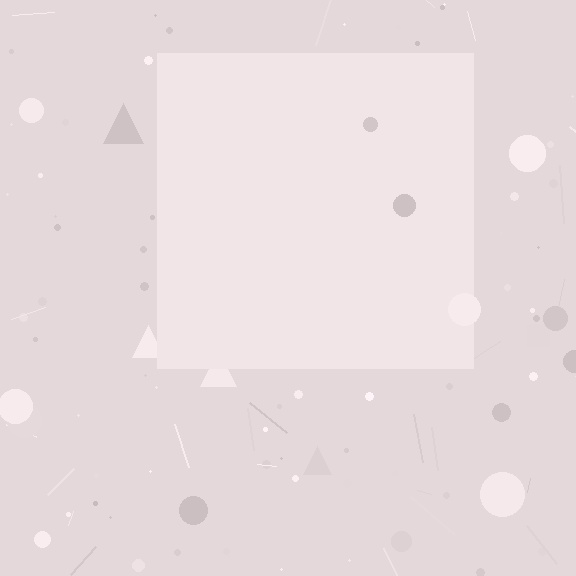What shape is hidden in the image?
A square is hidden in the image.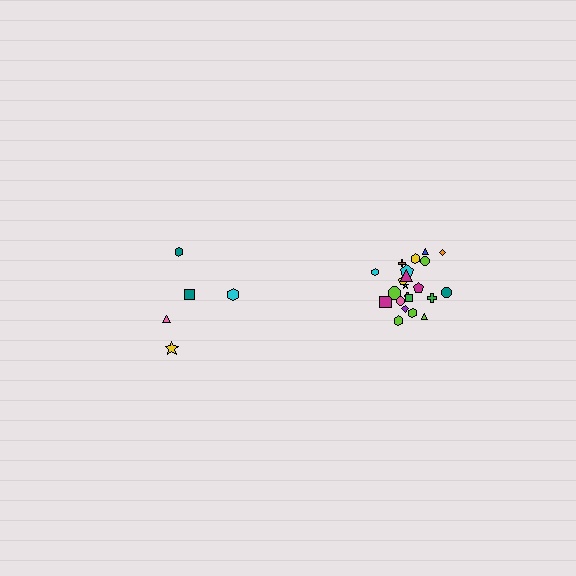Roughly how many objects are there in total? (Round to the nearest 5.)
Roughly 25 objects in total.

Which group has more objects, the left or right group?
The right group.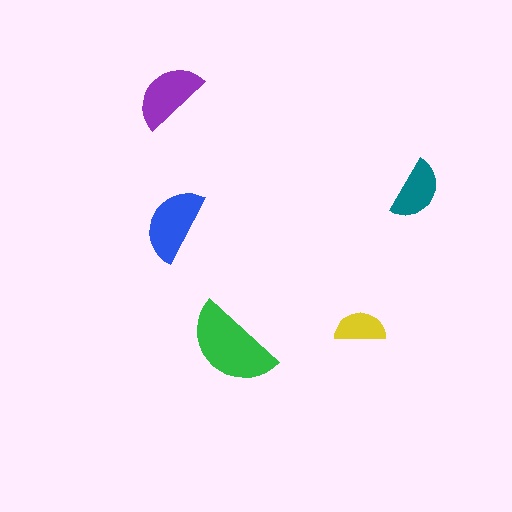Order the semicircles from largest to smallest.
the green one, the blue one, the purple one, the teal one, the yellow one.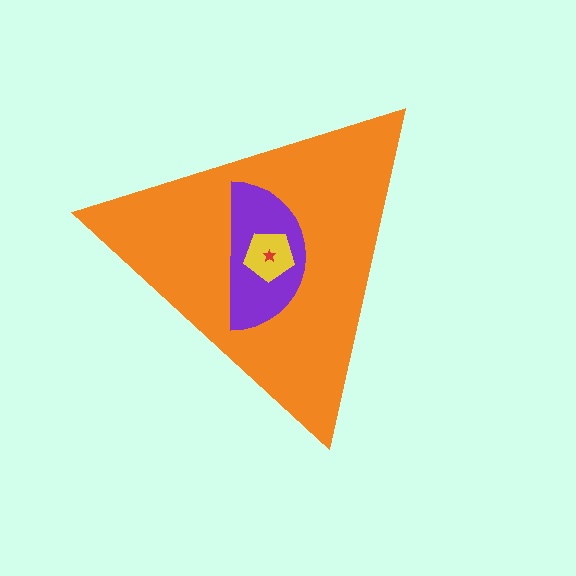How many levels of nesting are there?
4.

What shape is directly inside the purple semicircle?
The yellow pentagon.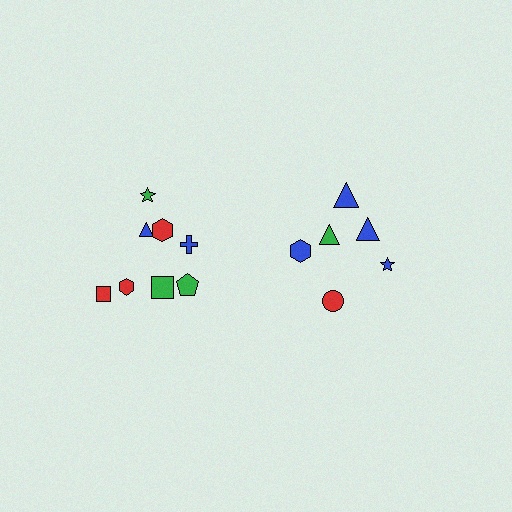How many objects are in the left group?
There are 8 objects.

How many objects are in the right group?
There are 6 objects.